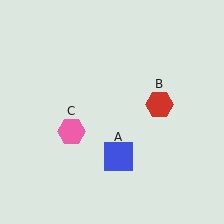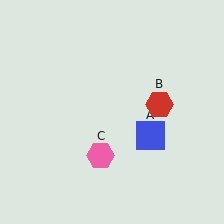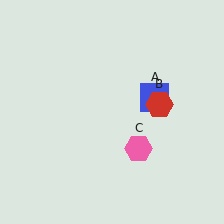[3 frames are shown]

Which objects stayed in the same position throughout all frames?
Red hexagon (object B) remained stationary.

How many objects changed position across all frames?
2 objects changed position: blue square (object A), pink hexagon (object C).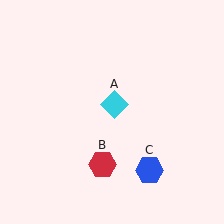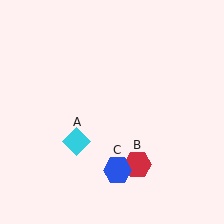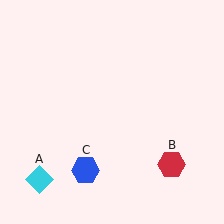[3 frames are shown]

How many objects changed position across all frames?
3 objects changed position: cyan diamond (object A), red hexagon (object B), blue hexagon (object C).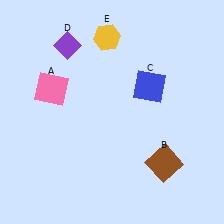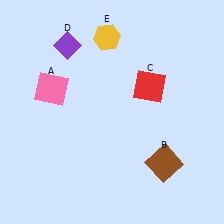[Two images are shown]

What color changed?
The square (C) changed from blue in Image 1 to red in Image 2.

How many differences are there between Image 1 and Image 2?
There is 1 difference between the two images.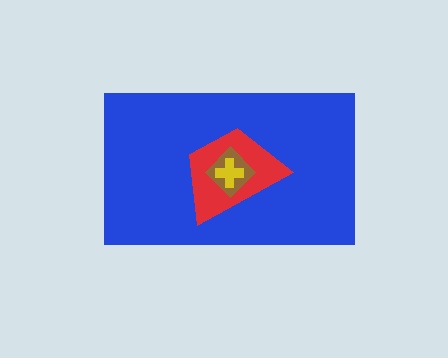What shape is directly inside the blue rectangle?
The red trapezoid.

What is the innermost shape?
The yellow cross.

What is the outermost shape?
The blue rectangle.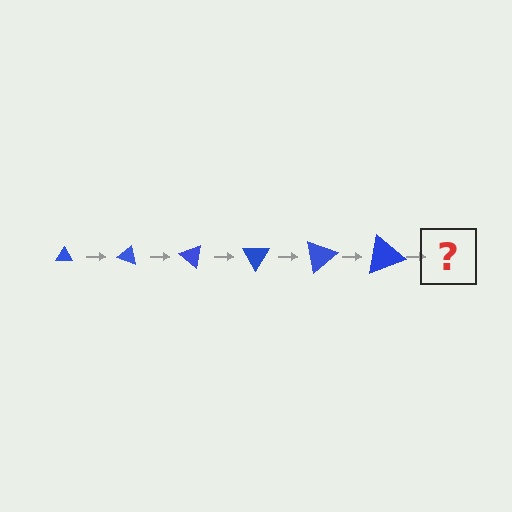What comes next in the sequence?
The next element should be a triangle, larger than the previous one and rotated 120 degrees from the start.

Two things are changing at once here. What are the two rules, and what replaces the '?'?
The two rules are that the triangle grows larger each step and it rotates 20 degrees each step. The '?' should be a triangle, larger than the previous one and rotated 120 degrees from the start.